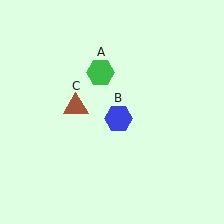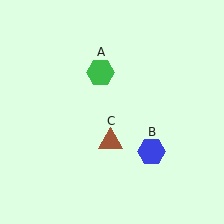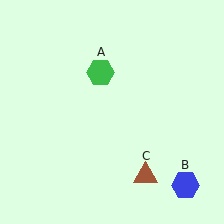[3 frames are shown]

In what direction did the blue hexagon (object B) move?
The blue hexagon (object B) moved down and to the right.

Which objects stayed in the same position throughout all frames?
Green hexagon (object A) remained stationary.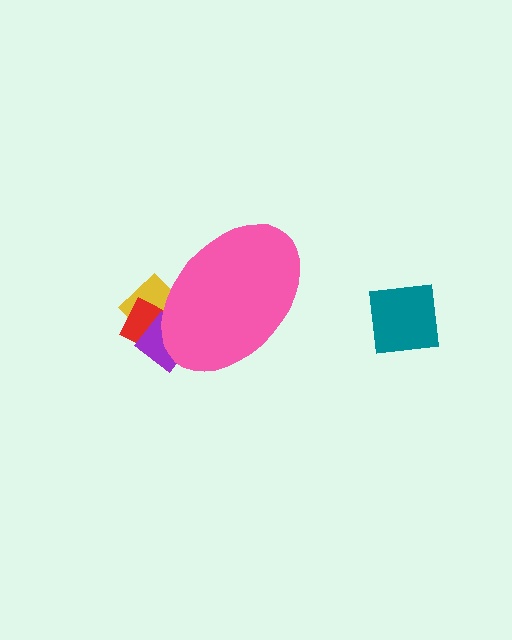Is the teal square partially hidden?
No, the teal square is fully visible.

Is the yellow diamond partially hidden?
Yes, the yellow diamond is partially hidden behind the pink ellipse.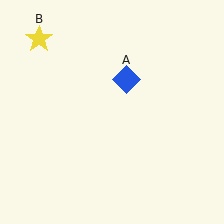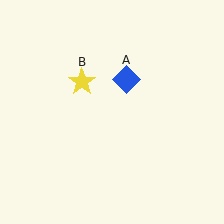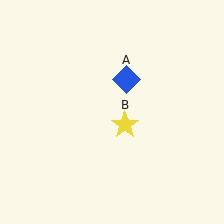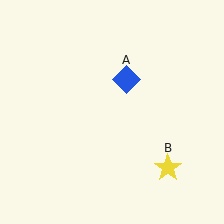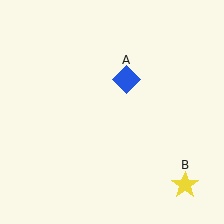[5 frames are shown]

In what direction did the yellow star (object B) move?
The yellow star (object B) moved down and to the right.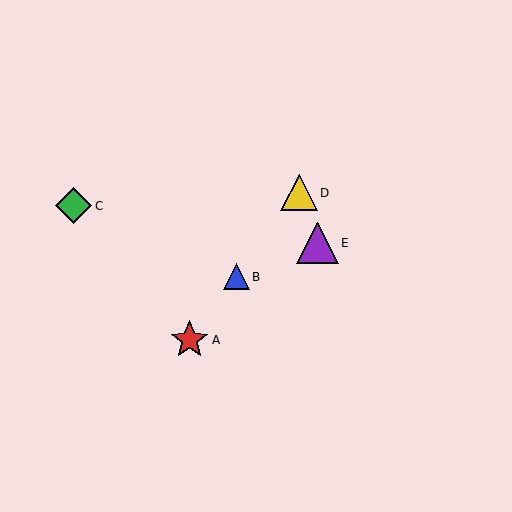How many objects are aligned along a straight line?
3 objects (A, B, D) are aligned along a straight line.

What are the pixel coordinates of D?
Object D is at (299, 193).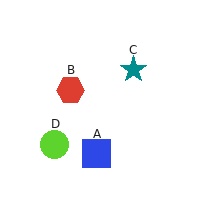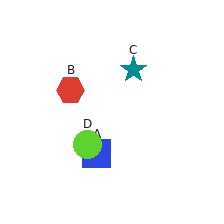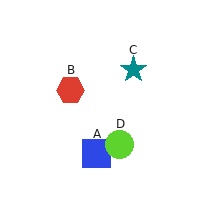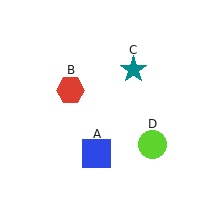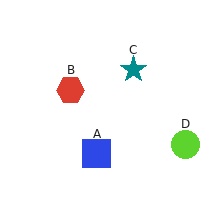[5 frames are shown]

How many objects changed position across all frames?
1 object changed position: lime circle (object D).